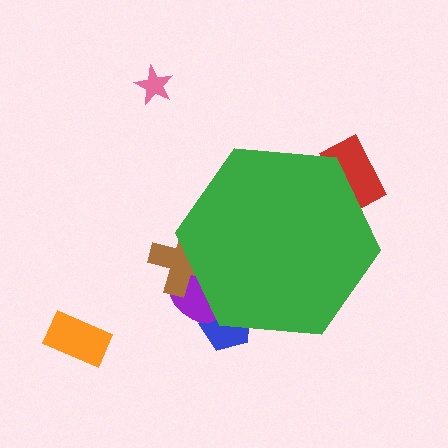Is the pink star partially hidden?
No, the pink star is fully visible.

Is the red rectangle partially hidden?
Yes, the red rectangle is partially hidden behind the green hexagon.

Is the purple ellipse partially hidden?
Yes, the purple ellipse is partially hidden behind the green hexagon.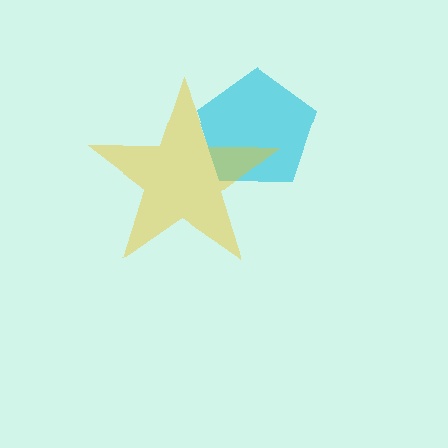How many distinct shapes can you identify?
There are 2 distinct shapes: a cyan pentagon, a yellow star.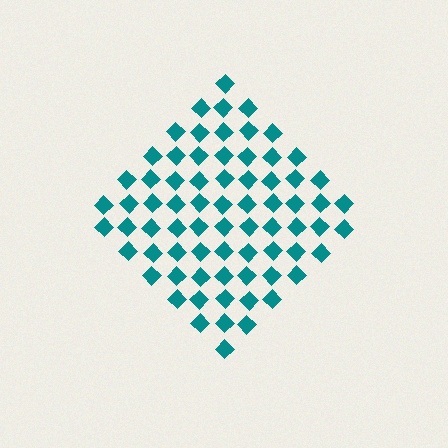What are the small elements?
The small elements are diamonds.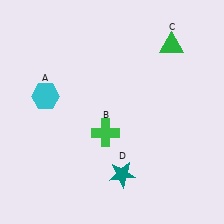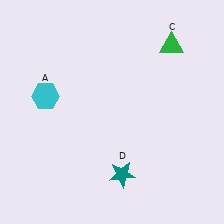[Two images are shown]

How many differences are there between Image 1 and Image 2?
There is 1 difference between the two images.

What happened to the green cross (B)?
The green cross (B) was removed in Image 2. It was in the bottom-left area of Image 1.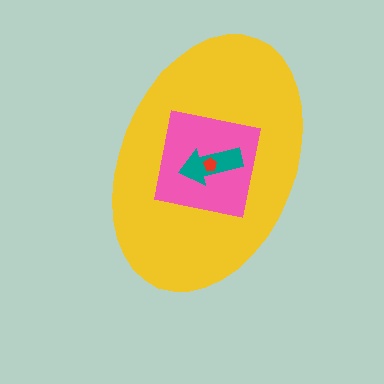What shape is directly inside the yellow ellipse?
The pink square.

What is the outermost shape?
The yellow ellipse.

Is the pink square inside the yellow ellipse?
Yes.